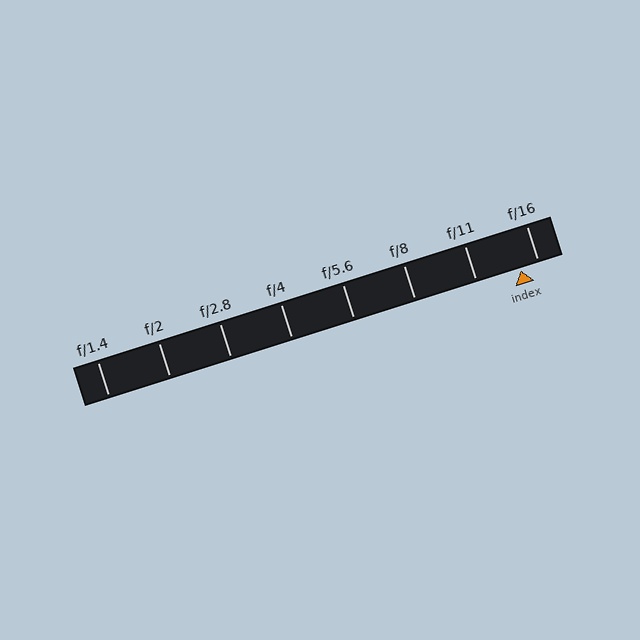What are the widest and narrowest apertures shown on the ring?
The widest aperture shown is f/1.4 and the narrowest is f/16.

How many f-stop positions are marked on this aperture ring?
There are 8 f-stop positions marked.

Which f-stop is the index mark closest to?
The index mark is closest to f/16.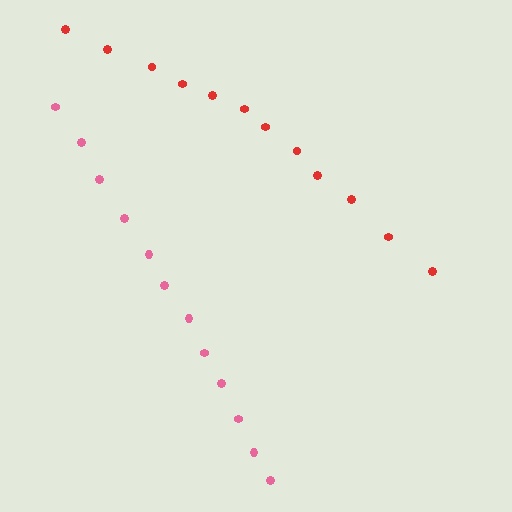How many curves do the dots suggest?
There are 2 distinct paths.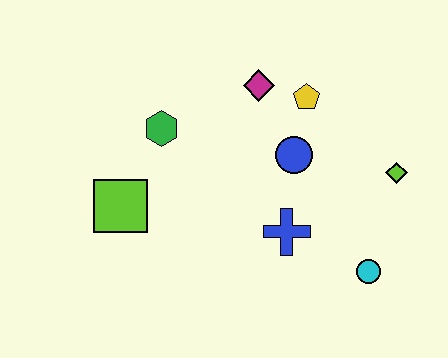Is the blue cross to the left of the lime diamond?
Yes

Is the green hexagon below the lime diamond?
No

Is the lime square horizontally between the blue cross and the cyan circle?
No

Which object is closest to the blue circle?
The yellow pentagon is closest to the blue circle.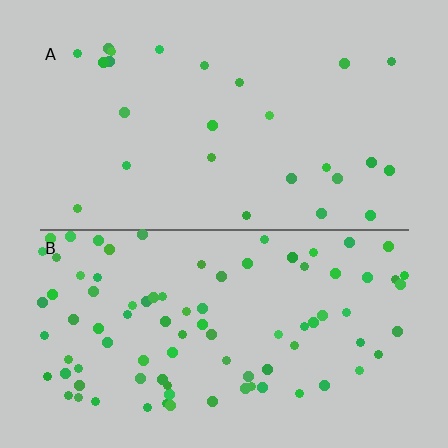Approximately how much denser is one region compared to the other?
Approximately 3.4× — region B over region A.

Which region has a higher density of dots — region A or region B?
B (the bottom).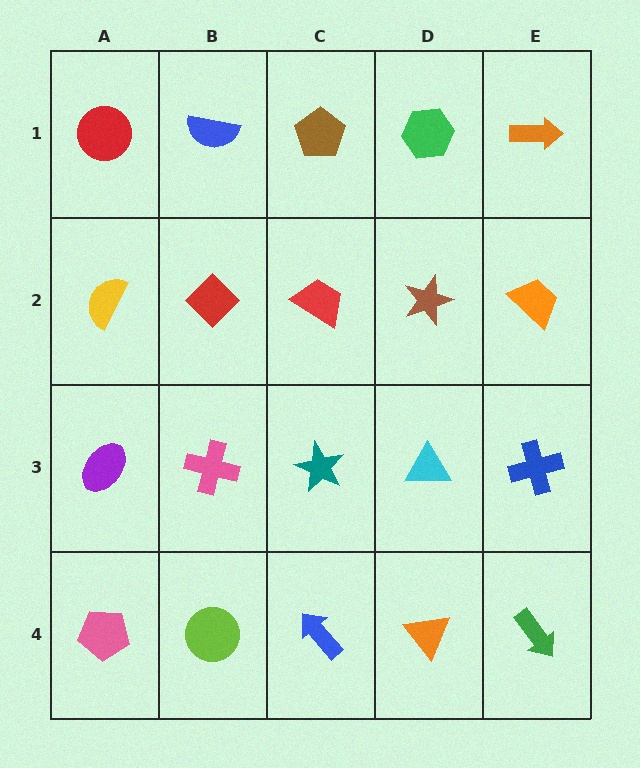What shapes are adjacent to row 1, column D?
A brown star (row 2, column D), a brown pentagon (row 1, column C), an orange arrow (row 1, column E).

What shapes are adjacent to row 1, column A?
A yellow semicircle (row 2, column A), a blue semicircle (row 1, column B).